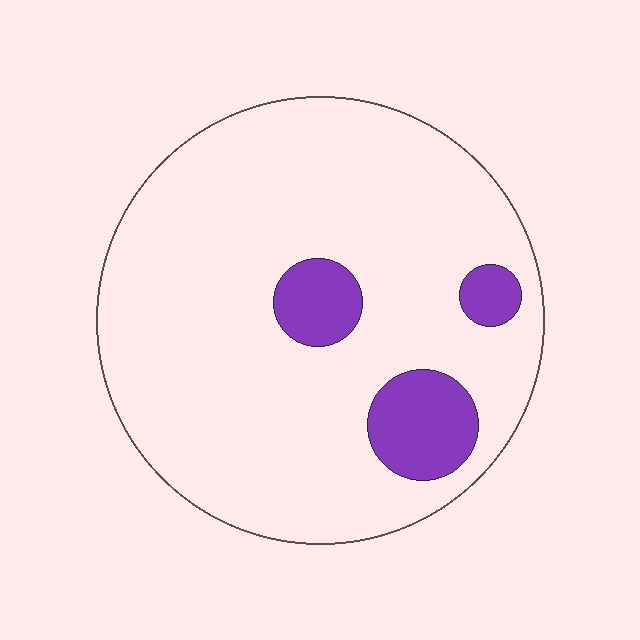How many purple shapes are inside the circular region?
3.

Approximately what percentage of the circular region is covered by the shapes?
Approximately 10%.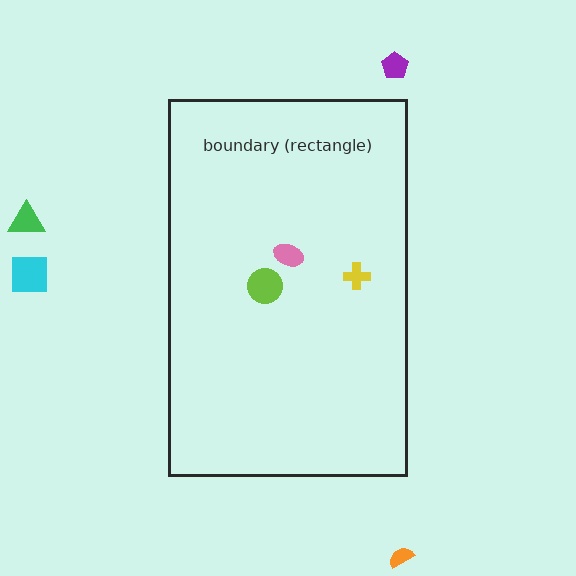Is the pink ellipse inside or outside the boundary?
Inside.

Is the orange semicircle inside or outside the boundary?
Outside.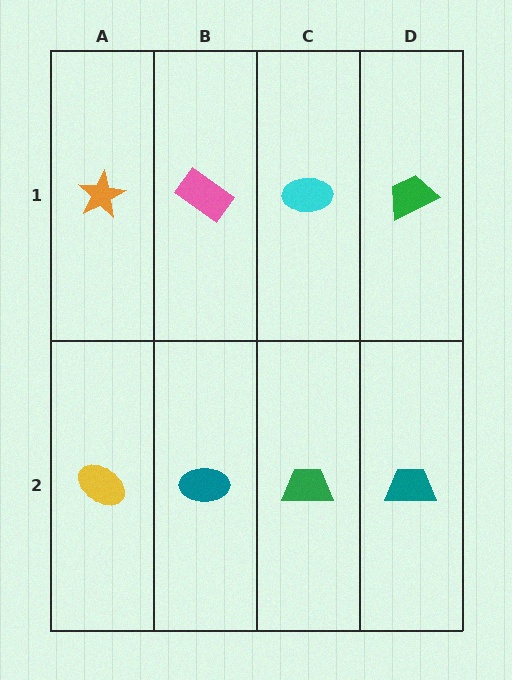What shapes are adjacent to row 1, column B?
A teal ellipse (row 2, column B), an orange star (row 1, column A), a cyan ellipse (row 1, column C).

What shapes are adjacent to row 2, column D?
A green trapezoid (row 1, column D), a green trapezoid (row 2, column C).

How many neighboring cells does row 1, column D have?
2.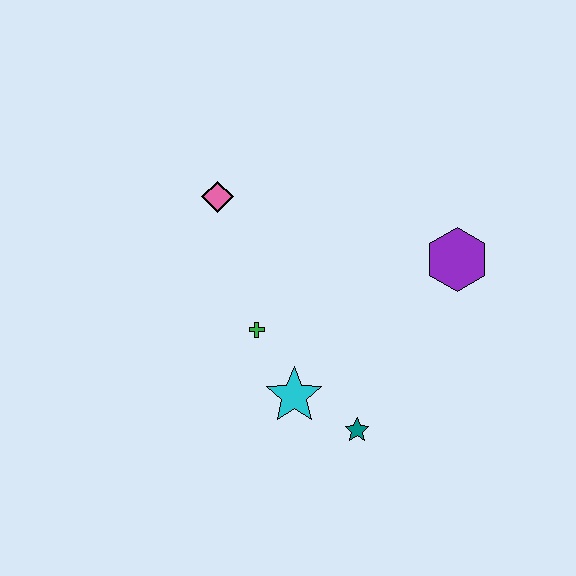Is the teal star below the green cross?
Yes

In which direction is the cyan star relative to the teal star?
The cyan star is to the left of the teal star.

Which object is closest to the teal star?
The cyan star is closest to the teal star.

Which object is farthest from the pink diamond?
The teal star is farthest from the pink diamond.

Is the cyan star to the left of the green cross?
No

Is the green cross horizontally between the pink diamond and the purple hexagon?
Yes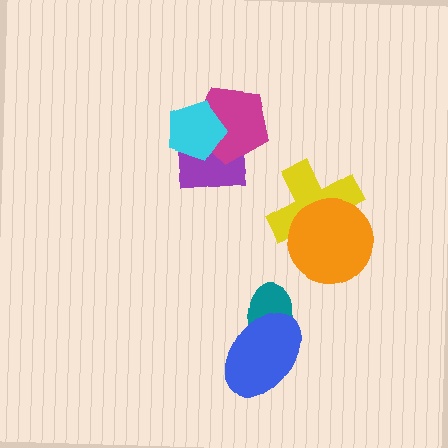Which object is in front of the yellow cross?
The orange circle is in front of the yellow cross.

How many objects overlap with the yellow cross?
1 object overlaps with the yellow cross.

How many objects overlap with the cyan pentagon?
2 objects overlap with the cyan pentagon.